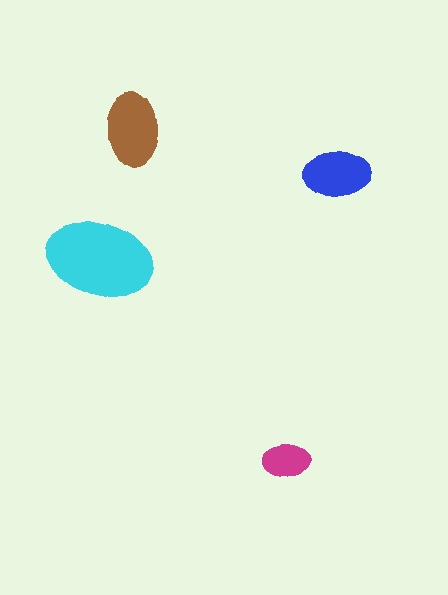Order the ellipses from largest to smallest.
the cyan one, the brown one, the blue one, the magenta one.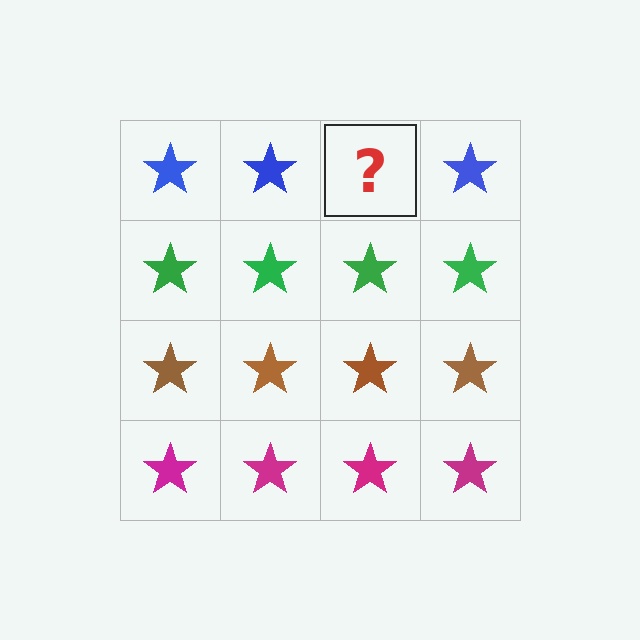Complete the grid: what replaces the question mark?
The question mark should be replaced with a blue star.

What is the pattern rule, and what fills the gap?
The rule is that each row has a consistent color. The gap should be filled with a blue star.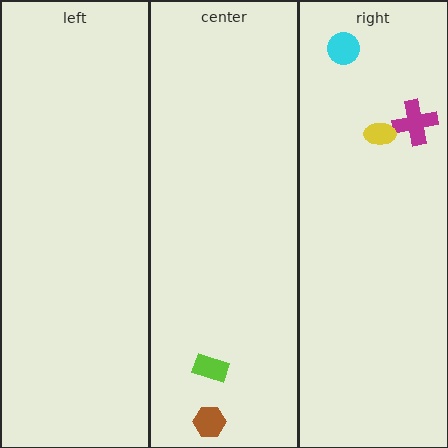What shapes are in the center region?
The brown hexagon, the lime rectangle.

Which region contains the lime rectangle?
The center region.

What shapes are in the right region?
The cyan circle, the magenta cross, the yellow ellipse.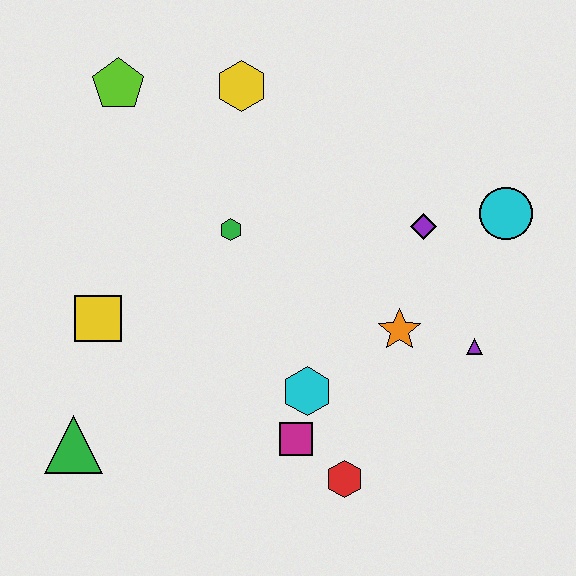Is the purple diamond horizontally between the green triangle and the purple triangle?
Yes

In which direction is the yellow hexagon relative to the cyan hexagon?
The yellow hexagon is above the cyan hexagon.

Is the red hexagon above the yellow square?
No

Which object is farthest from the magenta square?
The lime pentagon is farthest from the magenta square.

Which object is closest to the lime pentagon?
The yellow hexagon is closest to the lime pentagon.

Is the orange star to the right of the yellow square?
Yes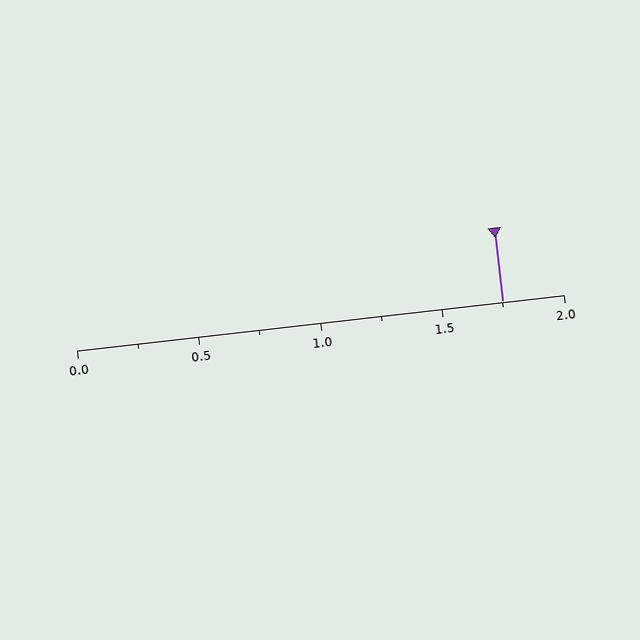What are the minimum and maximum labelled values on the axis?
The axis runs from 0.0 to 2.0.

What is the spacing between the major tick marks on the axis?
The major ticks are spaced 0.5 apart.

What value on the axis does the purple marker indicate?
The marker indicates approximately 1.75.